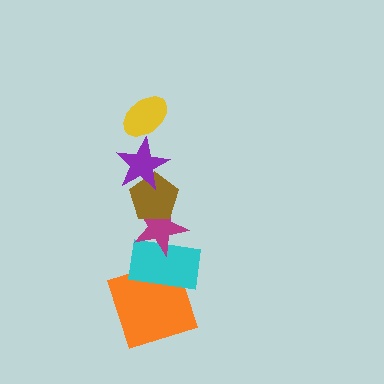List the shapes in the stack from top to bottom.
From top to bottom: the yellow ellipse, the purple star, the brown pentagon, the magenta star, the cyan rectangle, the orange square.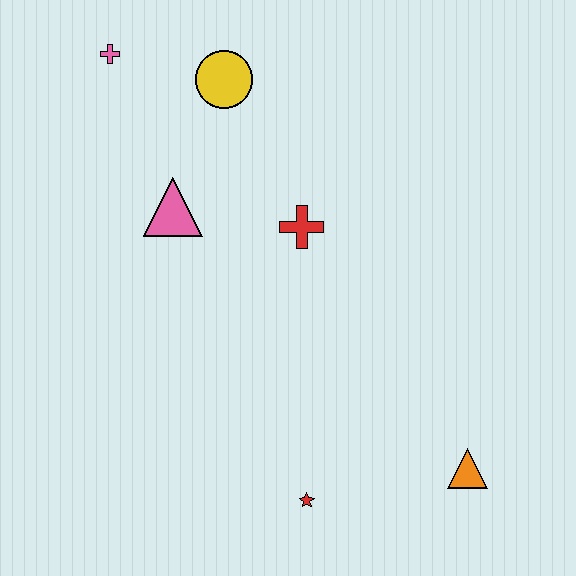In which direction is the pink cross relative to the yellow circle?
The pink cross is to the left of the yellow circle.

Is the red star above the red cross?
No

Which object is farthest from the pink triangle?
The orange triangle is farthest from the pink triangle.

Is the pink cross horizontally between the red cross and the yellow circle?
No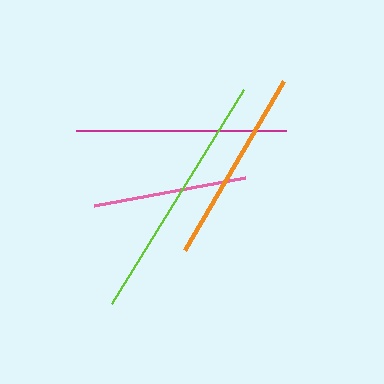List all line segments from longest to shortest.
From longest to shortest: lime, magenta, orange, pink.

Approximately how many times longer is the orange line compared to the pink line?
The orange line is approximately 1.3 times the length of the pink line.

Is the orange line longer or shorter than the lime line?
The lime line is longer than the orange line.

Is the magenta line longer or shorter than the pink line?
The magenta line is longer than the pink line.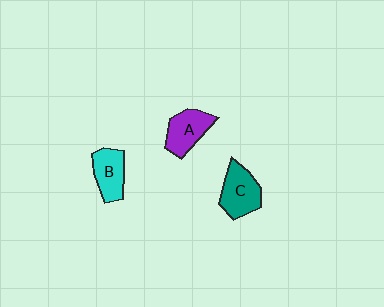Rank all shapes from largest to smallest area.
From largest to smallest: C (teal), A (purple), B (cyan).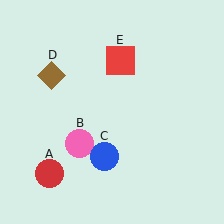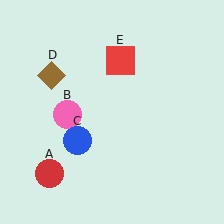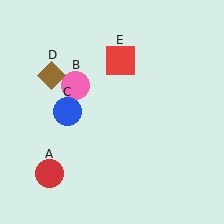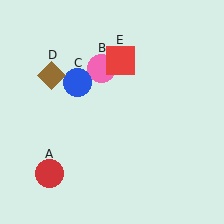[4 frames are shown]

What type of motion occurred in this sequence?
The pink circle (object B), blue circle (object C) rotated clockwise around the center of the scene.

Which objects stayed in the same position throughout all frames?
Red circle (object A) and brown diamond (object D) and red square (object E) remained stationary.